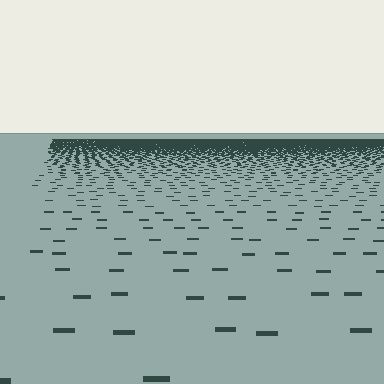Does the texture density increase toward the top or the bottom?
Density increases toward the top.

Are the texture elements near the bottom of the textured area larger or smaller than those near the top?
Larger. Near the bottom, elements are closer to the viewer and appear at a bigger on-screen size.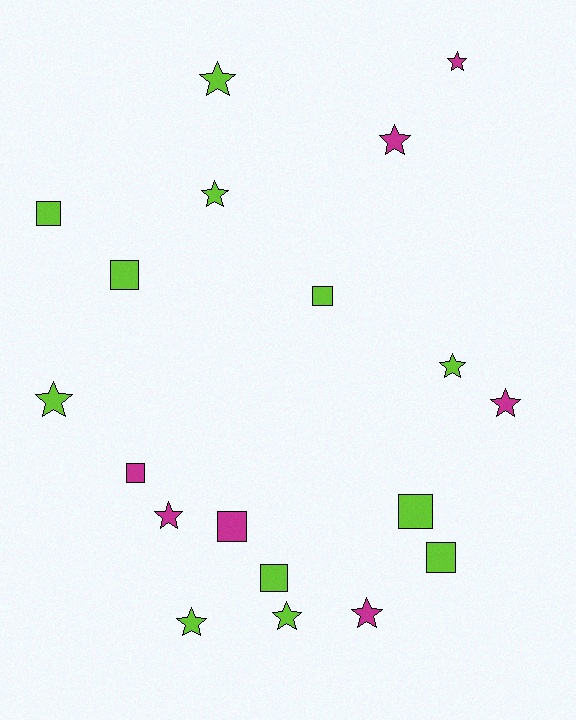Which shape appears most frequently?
Star, with 11 objects.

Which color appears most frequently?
Lime, with 12 objects.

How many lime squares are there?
There are 6 lime squares.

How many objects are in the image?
There are 19 objects.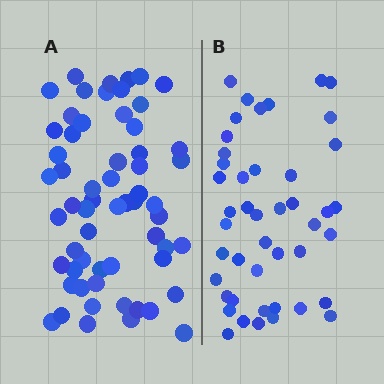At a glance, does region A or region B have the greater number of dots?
Region A (the left region) has more dots.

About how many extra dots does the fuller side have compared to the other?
Region A has approximately 15 more dots than region B.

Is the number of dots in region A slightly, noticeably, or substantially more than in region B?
Region A has noticeably more, but not dramatically so. The ratio is roughly 1.3 to 1.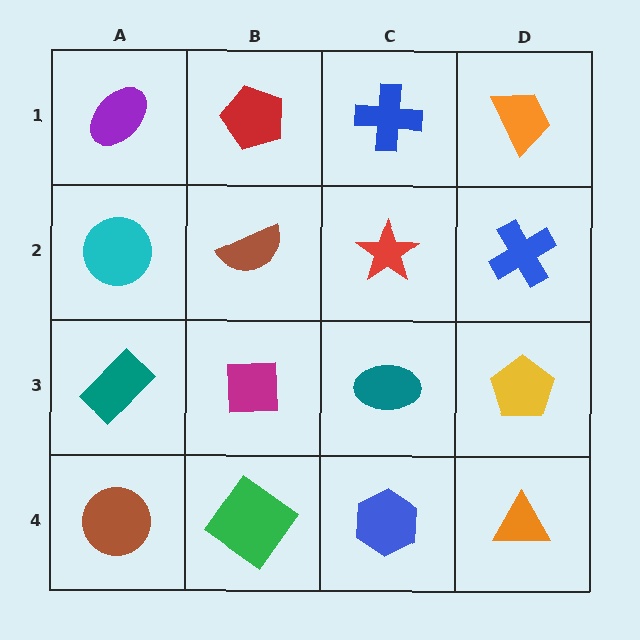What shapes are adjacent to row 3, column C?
A red star (row 2, column C), a blue hexagon (row 4, column C), a magenta square (row 3, column B), a yellow pentagon (row 3, column D).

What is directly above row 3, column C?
A red star.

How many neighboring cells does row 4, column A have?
2.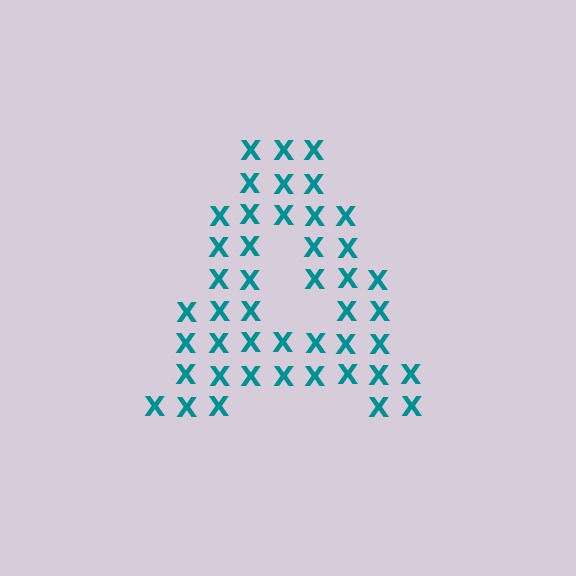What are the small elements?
The small elements are letter X's.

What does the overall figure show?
The overall figure shows the letter A.